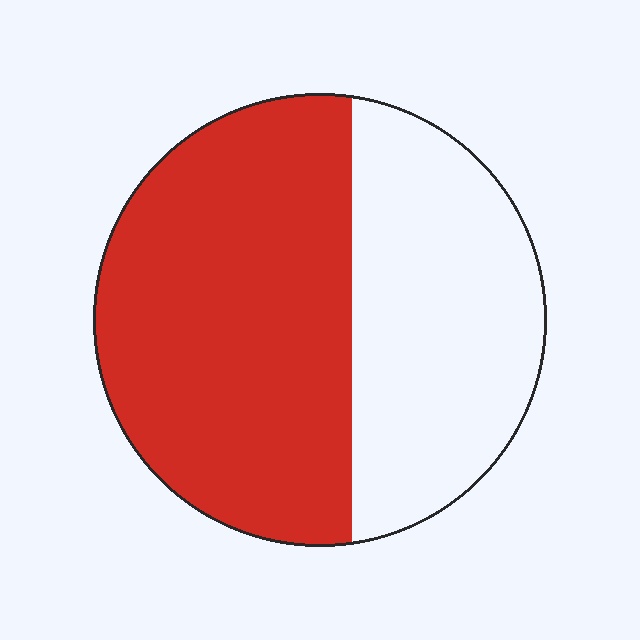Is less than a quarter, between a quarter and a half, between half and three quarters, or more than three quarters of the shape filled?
Between half and three quarters.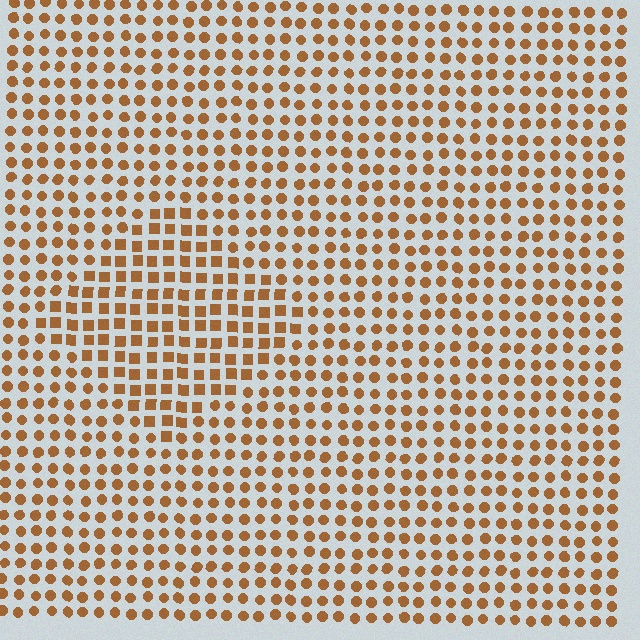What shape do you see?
I see a diamond.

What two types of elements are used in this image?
The image uses squares inside the diamond region and circles outside it.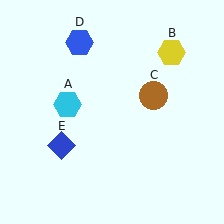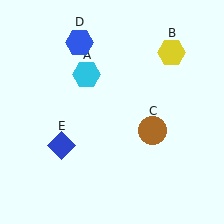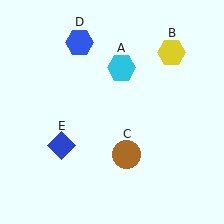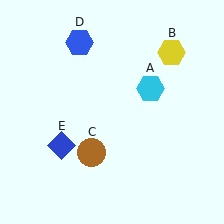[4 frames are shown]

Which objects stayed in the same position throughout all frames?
Yellow hexagon (object B) and blue hexagon (object D) and blue diamond (object E) remained stationary.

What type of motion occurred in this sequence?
The cyan hexagon (object A), brown circle (object C) rotated clockwise around the center of the scene.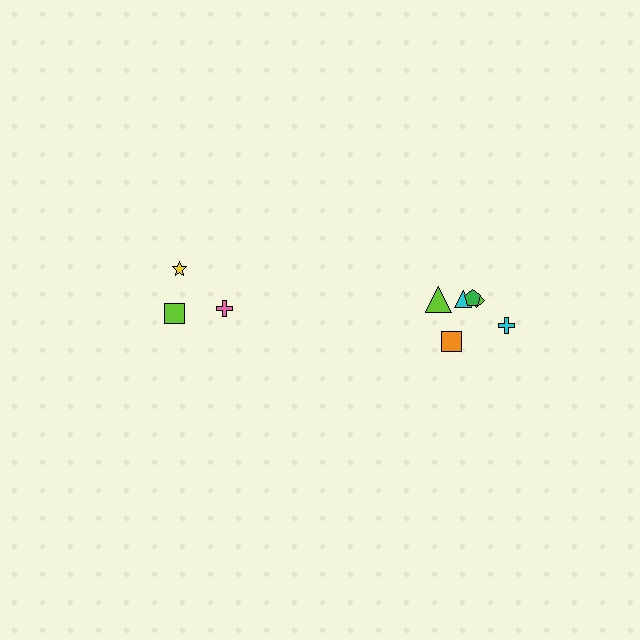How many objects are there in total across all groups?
There are 9 objects.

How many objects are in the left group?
There are 3 objects.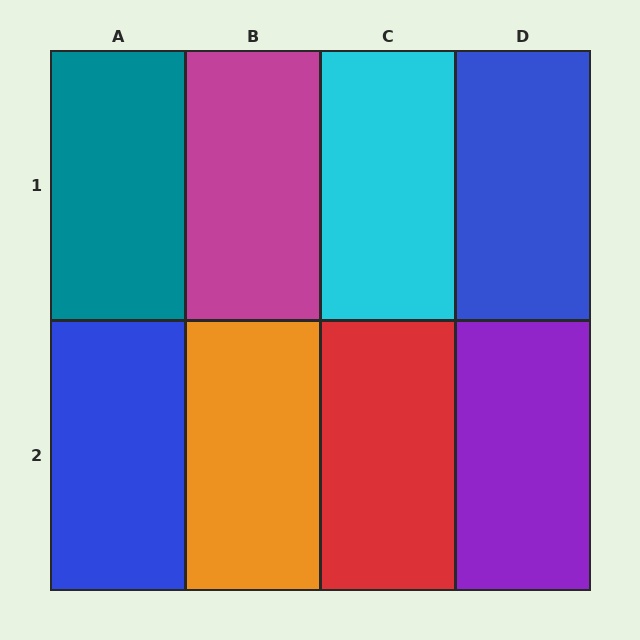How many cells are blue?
2 cells are blue.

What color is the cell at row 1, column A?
Teal.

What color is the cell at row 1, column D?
Blue.